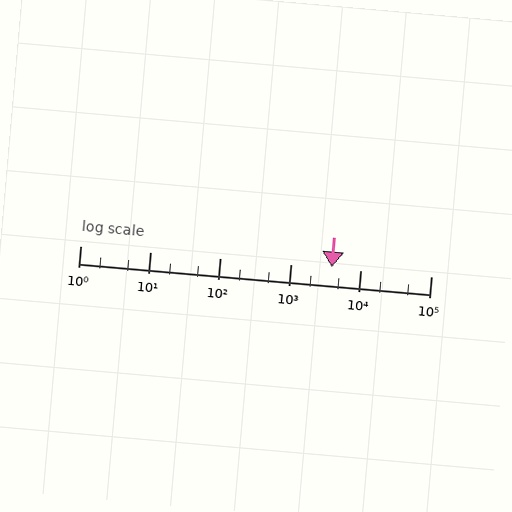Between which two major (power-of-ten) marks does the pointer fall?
The pointer is between 1000 and 10000.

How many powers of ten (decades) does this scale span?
The scale spans 5 decades, from 1 to 100000.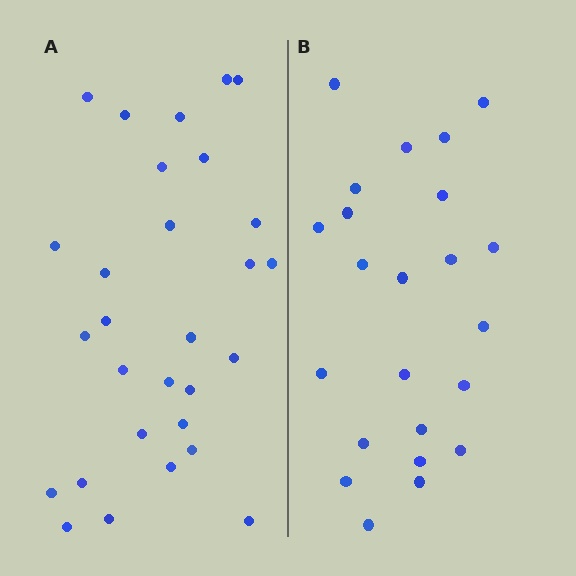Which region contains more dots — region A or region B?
Region A (the left region) has more dots.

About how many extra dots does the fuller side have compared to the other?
Region A has about 6 more dots than region B.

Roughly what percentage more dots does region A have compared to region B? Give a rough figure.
About 25% more.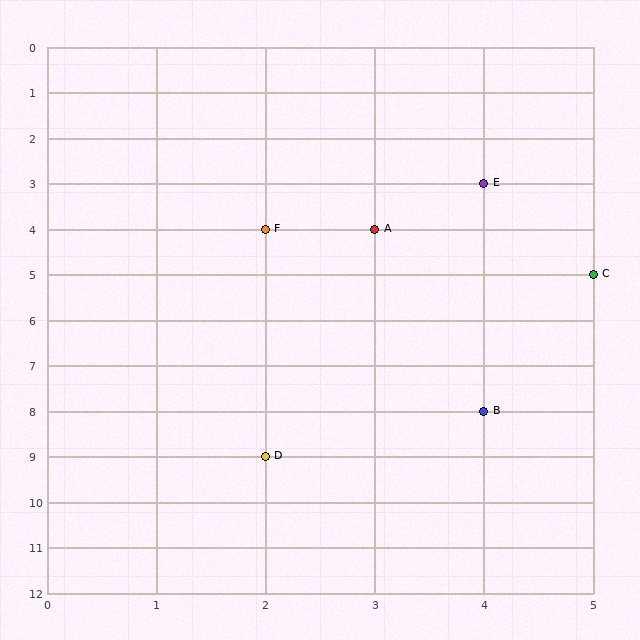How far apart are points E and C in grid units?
Points E and C are 1 column and 2 rows apart (about 2.2 grid units diagonally).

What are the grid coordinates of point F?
Point F is at grid coordinates (2, 4).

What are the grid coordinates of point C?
Point C is at grid coordinates (5, 5).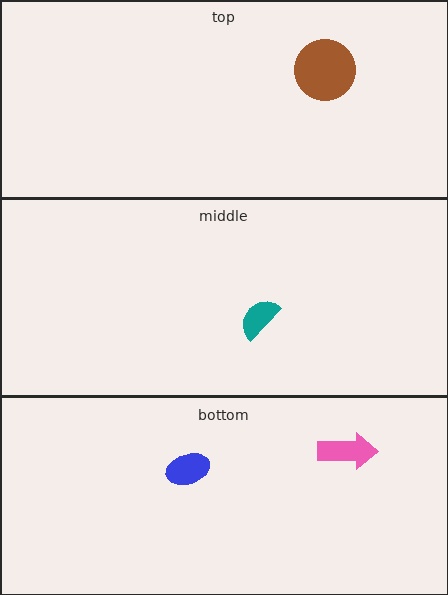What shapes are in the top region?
The brown circle.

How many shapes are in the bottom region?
2.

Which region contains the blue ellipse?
The bottom region.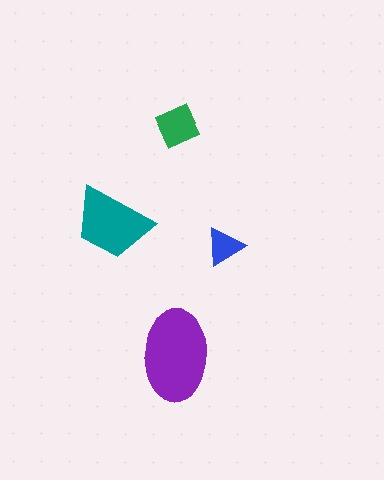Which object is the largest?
The purple ellipse.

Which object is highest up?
The green diamond is topmost.